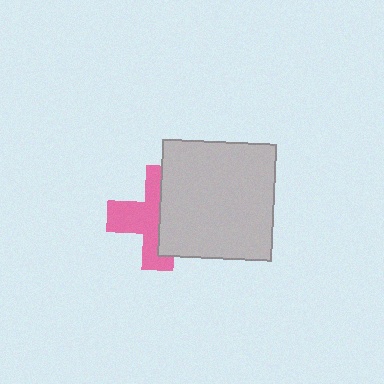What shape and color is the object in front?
The object in front is a light gray rectangle.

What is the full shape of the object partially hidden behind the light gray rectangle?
The partially hidden object is a pink cross.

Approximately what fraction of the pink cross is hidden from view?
Roughly 49% of the pink cross is hidden behind the light gray rectangle.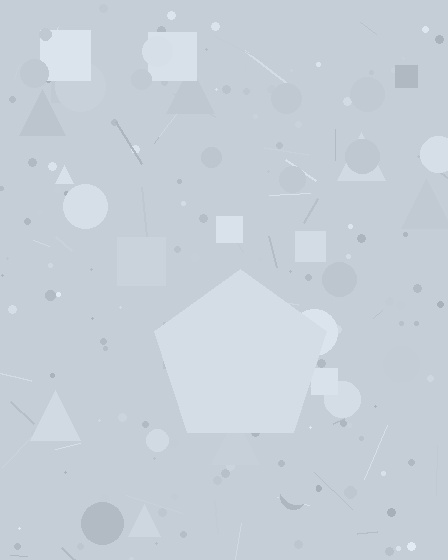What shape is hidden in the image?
A pentagon is hidden in the image.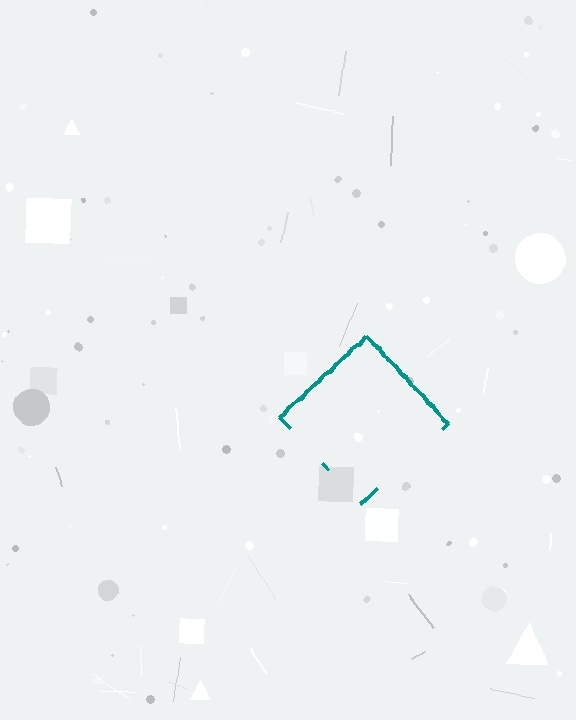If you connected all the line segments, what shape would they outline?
They would outline a diamond.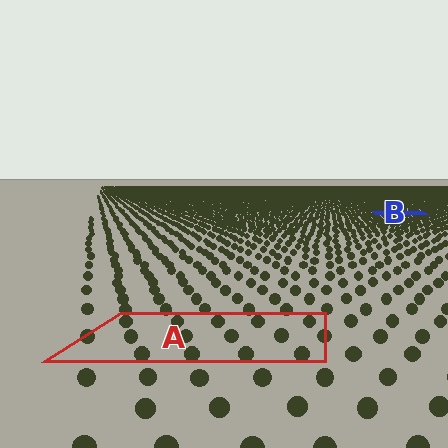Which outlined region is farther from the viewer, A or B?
Region B is farther from the viewer — the texture elements inside it appear smaller and more densely packed.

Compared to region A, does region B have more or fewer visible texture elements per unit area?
Region B has more texture elements per unit area — they are packed more densely because it is farther away.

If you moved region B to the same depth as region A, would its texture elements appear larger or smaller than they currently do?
They would appear larger. At a closer depth, the same texture elements are projected at a bigger on-screen size.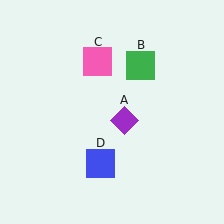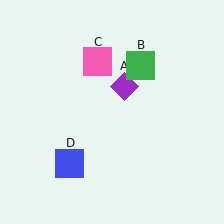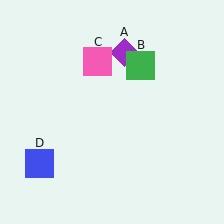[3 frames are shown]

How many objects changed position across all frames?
2 objects changed position: purple diamond (object A), blue square (object D).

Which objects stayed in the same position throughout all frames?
Green square (object B) and pink square (object C) remained stationary.